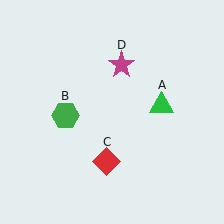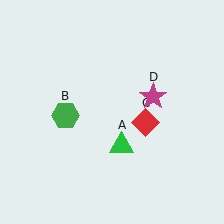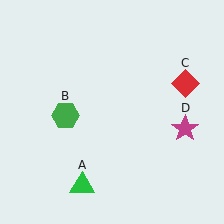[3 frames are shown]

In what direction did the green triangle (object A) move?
The green triangle (object A) moved down and to the left.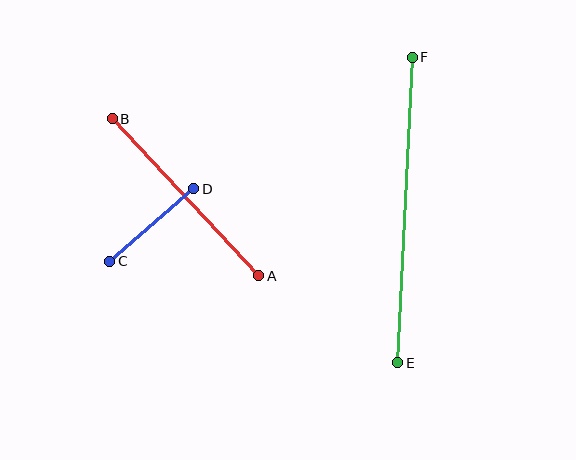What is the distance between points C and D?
The distance is approximately 111 pixels.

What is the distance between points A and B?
The distance is approximately 214 pixels.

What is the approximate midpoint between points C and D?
The midpoint is at approximately (152, 225) pixels.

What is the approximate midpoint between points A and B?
The midpoint is at approximately (186, 197) pixels.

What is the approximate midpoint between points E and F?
The midpoint is at approximately (405, 210) pixels.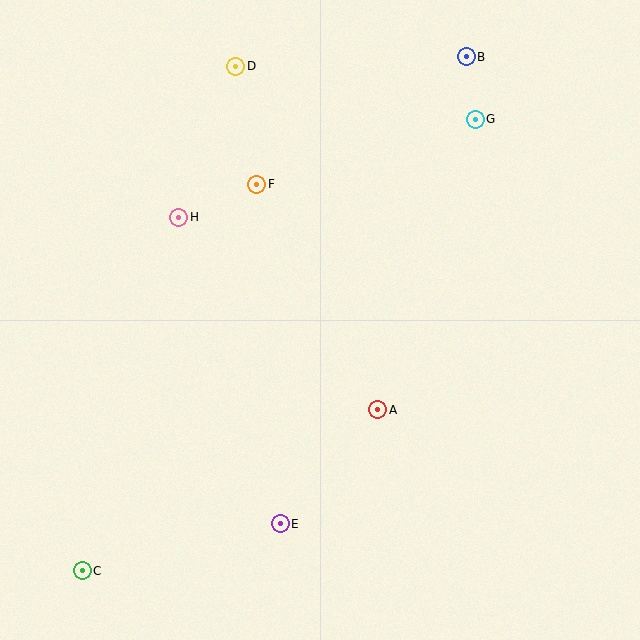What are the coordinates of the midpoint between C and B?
The midpoint between C and B is at (274, 314).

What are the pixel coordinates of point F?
Point F is at (257, 184).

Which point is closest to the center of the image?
Point A at (378, 410) is closest to the center.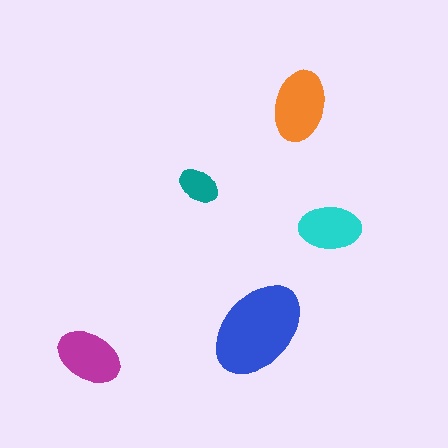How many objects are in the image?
There are 5 objects in the image.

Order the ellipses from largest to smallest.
the blue one, the orange one, the magenta one, the cyan one, the teal one.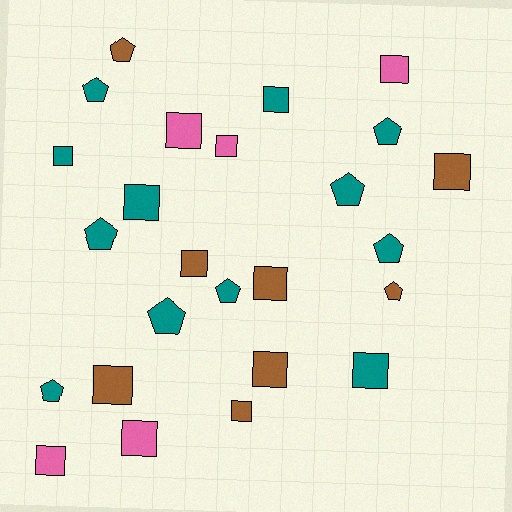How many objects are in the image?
There are 25 objects.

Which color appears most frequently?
Teal, with 12 objects.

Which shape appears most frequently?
Square, with 15 objects.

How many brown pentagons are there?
There are 2 brown pentagons.